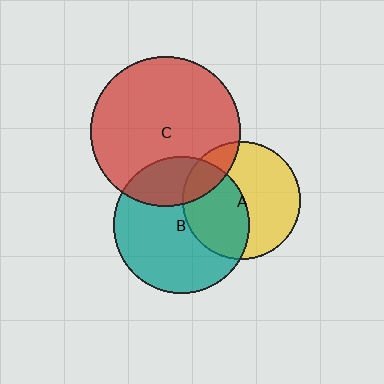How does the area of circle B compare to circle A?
Approximately 1.3 times.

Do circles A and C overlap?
Yes.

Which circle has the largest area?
Circle C (red).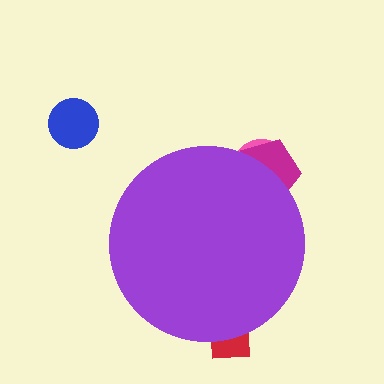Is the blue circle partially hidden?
No, the blue circle is fully visible.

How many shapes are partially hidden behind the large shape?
3 shapes are partially hidden.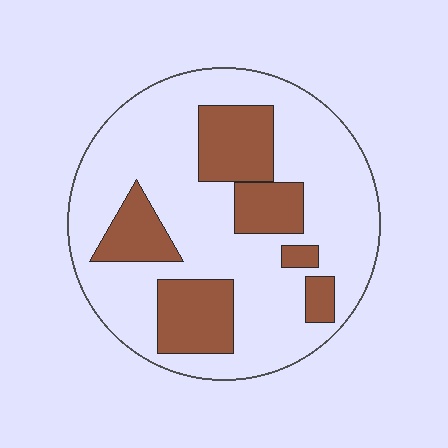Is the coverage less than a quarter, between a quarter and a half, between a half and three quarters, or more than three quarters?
Between a quarter and a half.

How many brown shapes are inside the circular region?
6.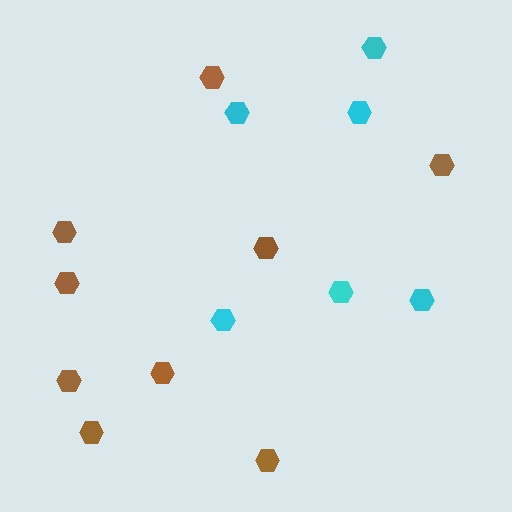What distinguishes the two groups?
There are 2 groups: one group of cyan hexagons (6) and one group of brown hexagons (9).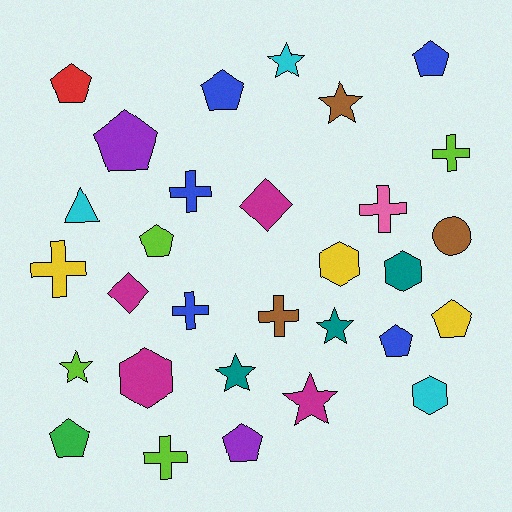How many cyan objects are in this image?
There are 3 cyan objects.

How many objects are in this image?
There are 30 objects.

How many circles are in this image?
There is 1 circle.